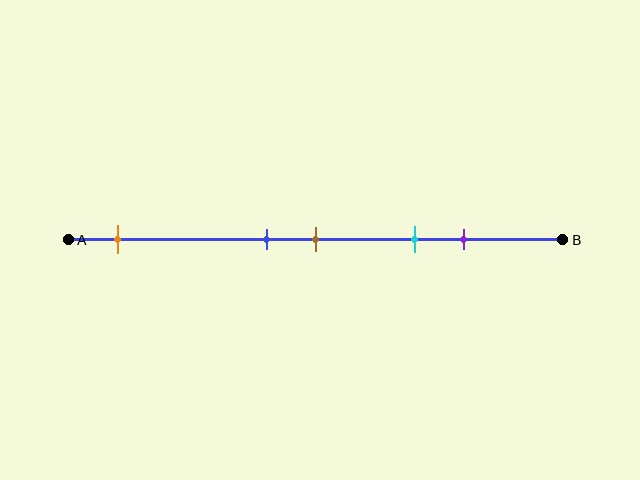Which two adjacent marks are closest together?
The blue and brown marks are the closest adjacent pair.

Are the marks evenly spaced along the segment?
No, the marks are not evenly spaced.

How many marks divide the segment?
There are 5 marks dividing the segment.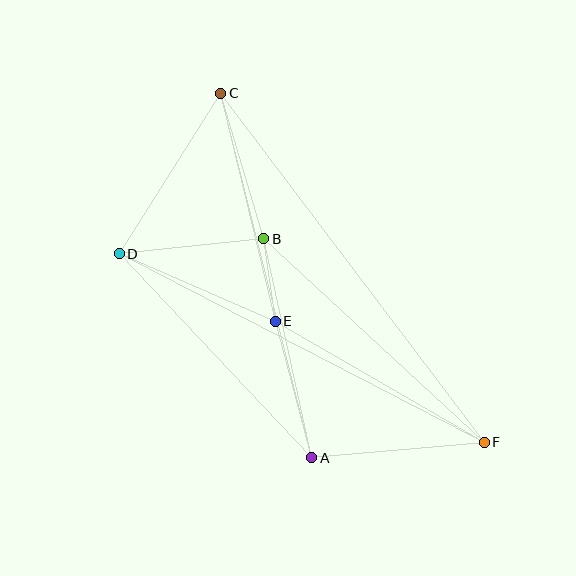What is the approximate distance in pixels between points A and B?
The distance between A and B is approximately 224 pixels.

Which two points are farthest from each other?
Points C and F are farthest from each other.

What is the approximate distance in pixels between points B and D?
The distance between B and D is approximately 146 pixels.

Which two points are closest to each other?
Points B and E are closest to each other.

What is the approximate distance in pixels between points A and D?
The distance between A and D is approximately 281 pixels.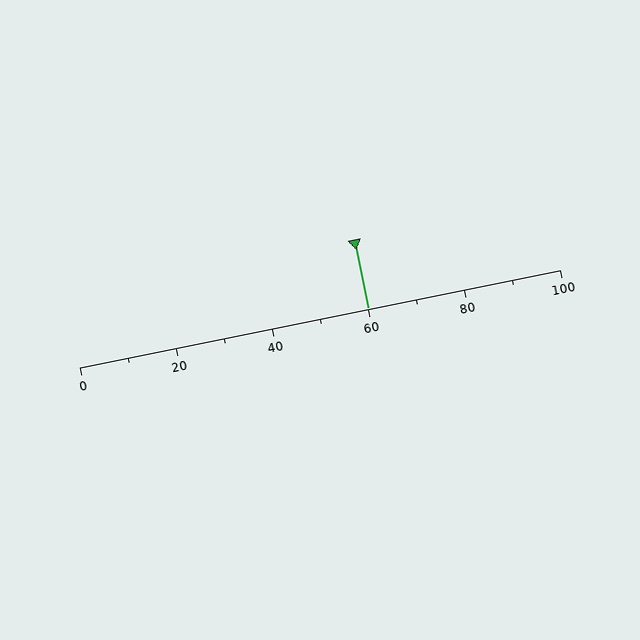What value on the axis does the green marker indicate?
The marker indicates approximately 60.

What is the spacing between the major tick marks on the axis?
The major ticks are spaced 20 apart.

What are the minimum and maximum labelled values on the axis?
The axis runs from 0 to 100.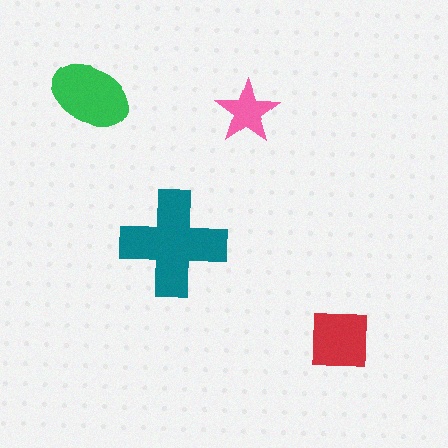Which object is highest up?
The green ellipse is topmost.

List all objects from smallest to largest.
The pink star, the red square, the green ellipse, the teal cross.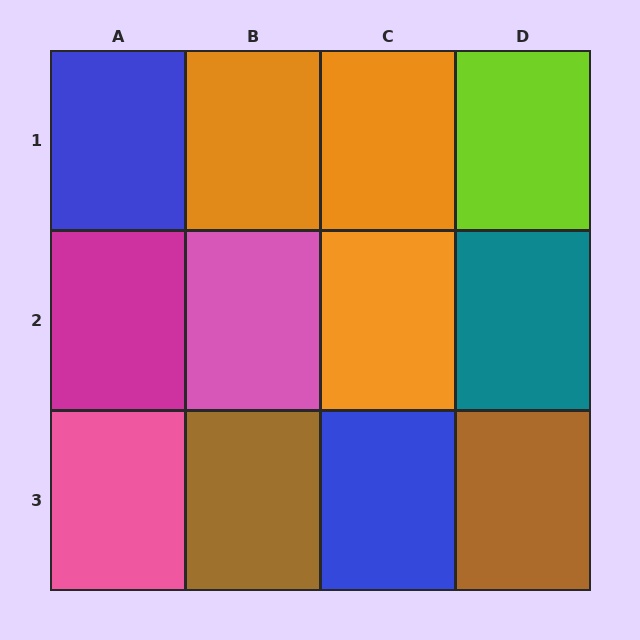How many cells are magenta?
1 cell is magenta.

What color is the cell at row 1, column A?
Blue.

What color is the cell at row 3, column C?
Blue.